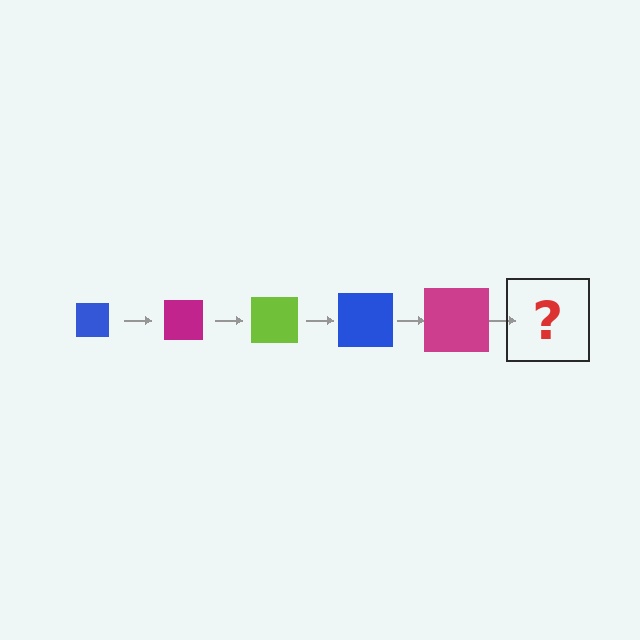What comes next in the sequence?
The next element should be a lime square, larger than the previous one.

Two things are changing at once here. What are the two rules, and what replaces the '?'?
The two rules are that the square grows larger each step and the color cycles through blue, magenta, and lime. The '?' should be a lime square, larger than the previous one.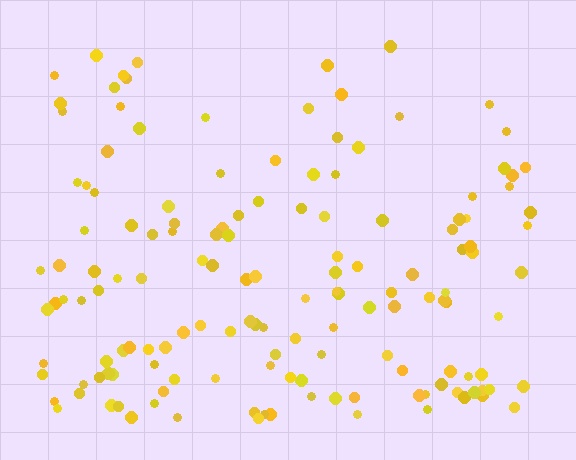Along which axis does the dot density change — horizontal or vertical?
Vertical.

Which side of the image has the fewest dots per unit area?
The top.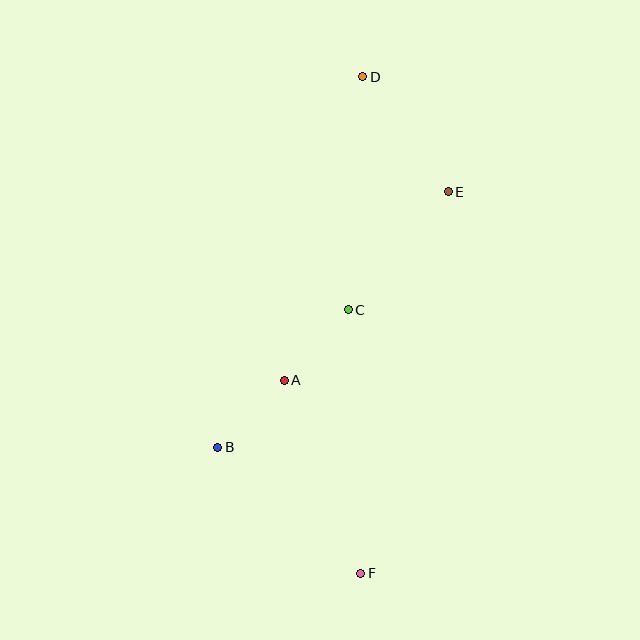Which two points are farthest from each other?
Points D and F are farthest from each other.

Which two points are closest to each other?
Points A and B are closest to each other.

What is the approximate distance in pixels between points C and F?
The distance between C and F is approximately 264 pixels.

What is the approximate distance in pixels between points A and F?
The distance between A and F is approximately 207 pixels.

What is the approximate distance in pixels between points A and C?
The distance between A and C is approximately 95 pixels.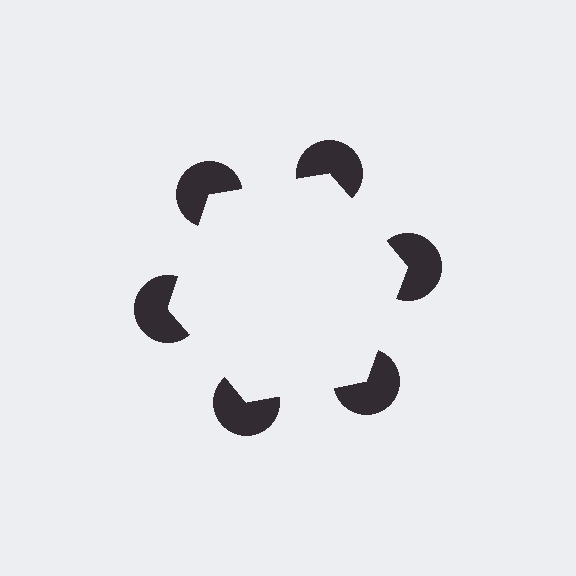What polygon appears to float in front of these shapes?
An illusory hexagon — its edges are inferred from the aligned wedge cuts in the pac-man discs, not physically drawn.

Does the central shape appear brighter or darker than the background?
It typically appears slightly brighter than the background, even though no actual brightness change is drawn.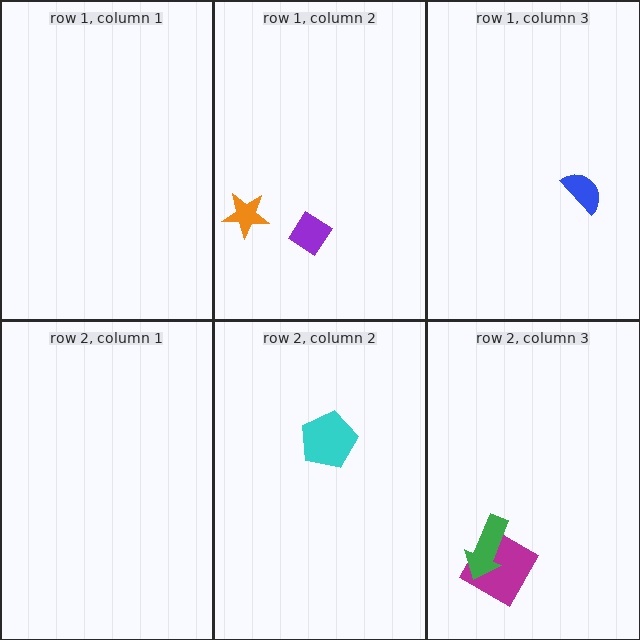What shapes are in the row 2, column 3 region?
The magenta square, the green arrow.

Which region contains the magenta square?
The row 2, column 3 region.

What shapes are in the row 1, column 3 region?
The blue semicircle.